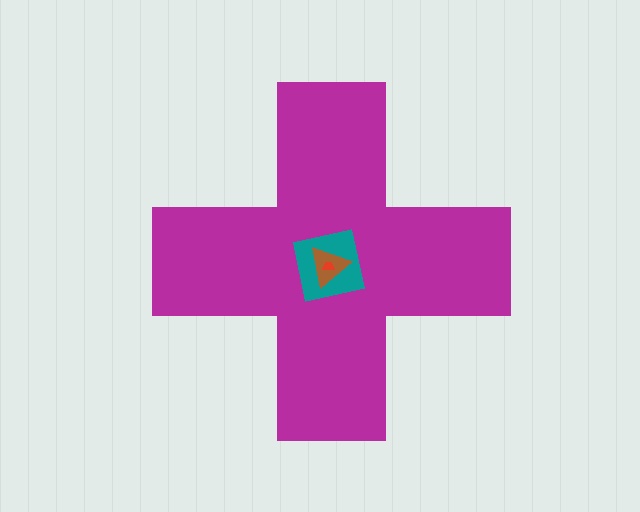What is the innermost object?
The red trapezoid.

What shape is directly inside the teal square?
The brown triangle.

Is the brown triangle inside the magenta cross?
Yes.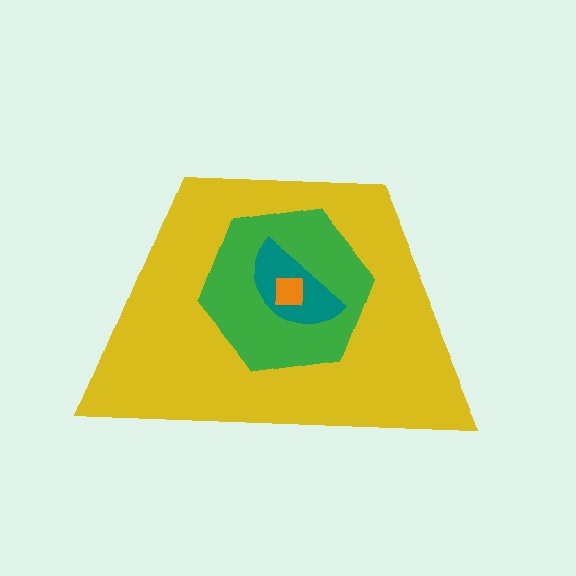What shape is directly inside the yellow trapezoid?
The green hexagon.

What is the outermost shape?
The yellow trapezoid.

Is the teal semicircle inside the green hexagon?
Yes.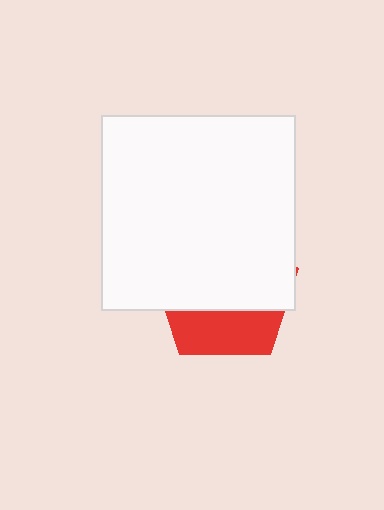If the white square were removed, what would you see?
You would see the complete red pentagon.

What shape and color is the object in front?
The object in front is a white square.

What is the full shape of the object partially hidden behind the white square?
The partially hidden object is a red pentagon.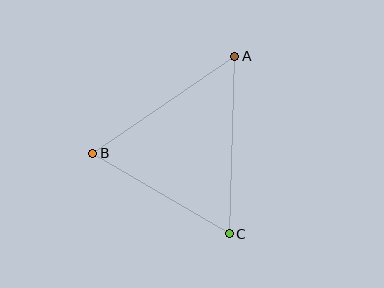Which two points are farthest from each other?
Points A and C are farthest from each other.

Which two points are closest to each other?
Points B and C are closest to each other.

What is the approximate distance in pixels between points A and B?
The distance between A and B is approximately 172 pixels.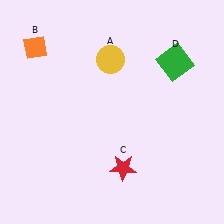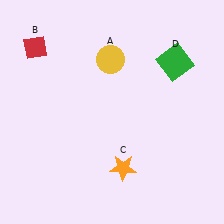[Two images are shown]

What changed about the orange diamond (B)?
In Image 1, B is orange. In Image 2, it changed to red.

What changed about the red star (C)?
In Image 1, C is red. In Image 2, it changed to orange.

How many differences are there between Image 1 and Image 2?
There are 2 differences between the two images.